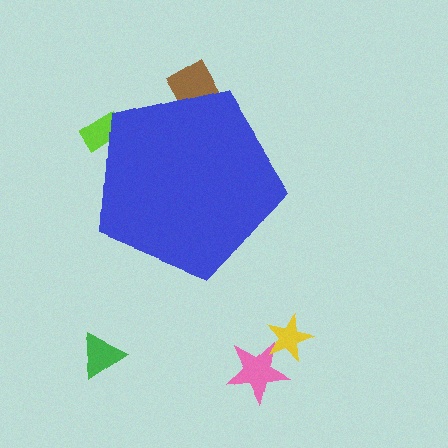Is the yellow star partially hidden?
No, the yellow star is fully visible.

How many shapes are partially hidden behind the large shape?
2 shapes are partially hidden.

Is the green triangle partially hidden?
No, the green triangle is fully visible.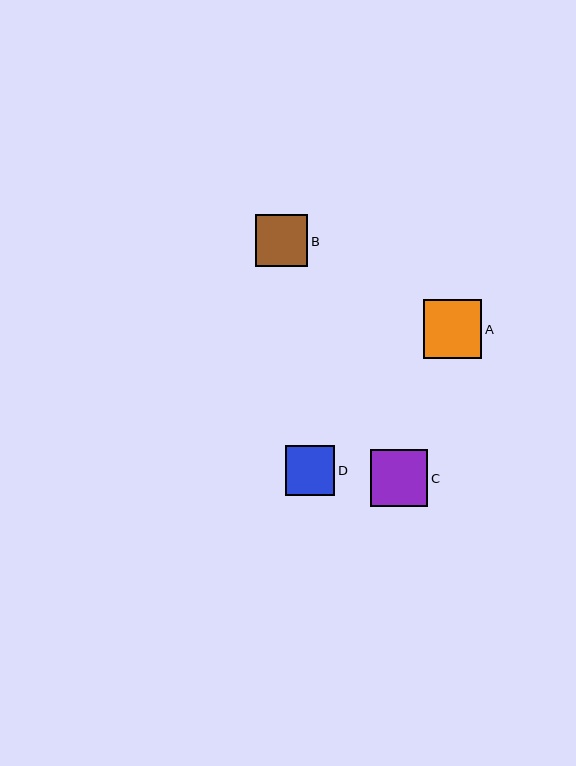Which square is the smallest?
Square D is the smallest with a size of approximately 49 pixels.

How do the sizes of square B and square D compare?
Square B and square D are approximately the same size.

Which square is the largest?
Square A is the largest with a size of approximately 58 pixels.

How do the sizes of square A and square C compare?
Square A and square C are approximately the same size.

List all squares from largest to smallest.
From largest to smallest: A, C, B, D.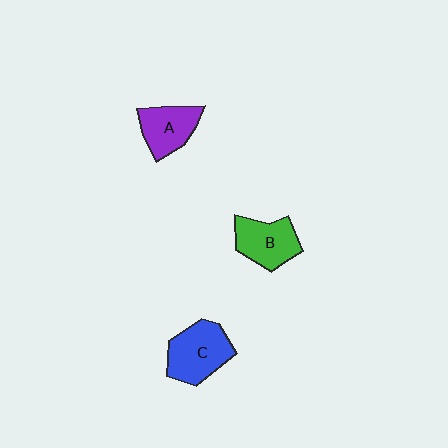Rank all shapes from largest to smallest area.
From largest to smallest: C (blue), B (green), A (purple).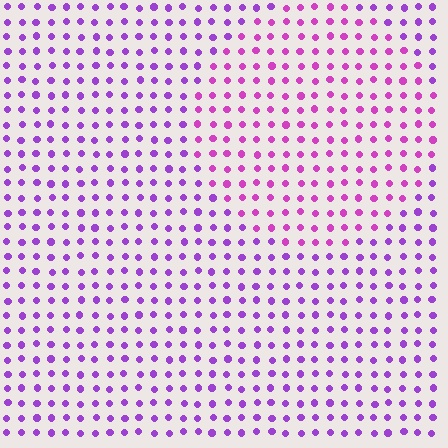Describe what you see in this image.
The image is filled with small purple elements in a uniform arrangement. A circle-shaped region is visible where the elements are tinted to a slightly different hue, forming a subtle color boundary.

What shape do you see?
I see a circle.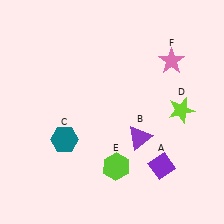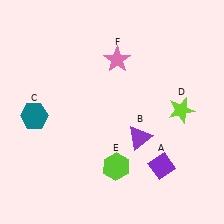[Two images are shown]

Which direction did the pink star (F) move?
The pink star (F) moved left.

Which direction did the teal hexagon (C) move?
The teal hexagon (C) moved left.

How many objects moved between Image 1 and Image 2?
2 objects moved between the two images.